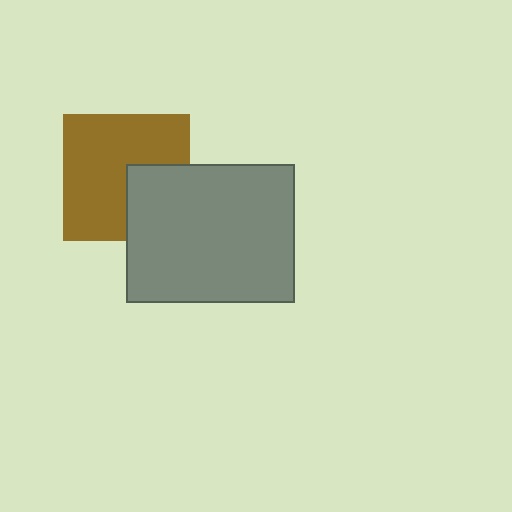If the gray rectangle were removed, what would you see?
You would see the complete brown square.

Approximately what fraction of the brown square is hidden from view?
Roughly 31% of the brown square is hidden behind the gray rectangle.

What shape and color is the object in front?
The object in front is a gray rectangle.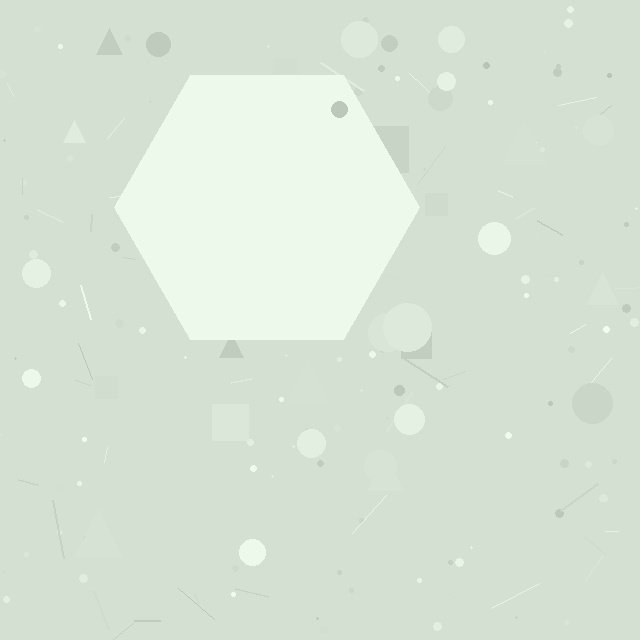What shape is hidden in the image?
A hexagon is hidden in the image.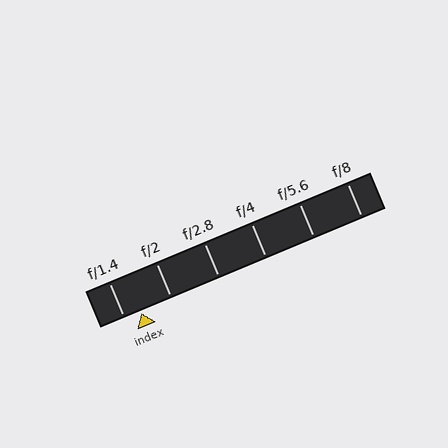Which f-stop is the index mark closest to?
The index mark is closest to f/1.4.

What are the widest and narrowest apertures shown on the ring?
The widest aperture shown is f/1.4 and the narrowest is f/8.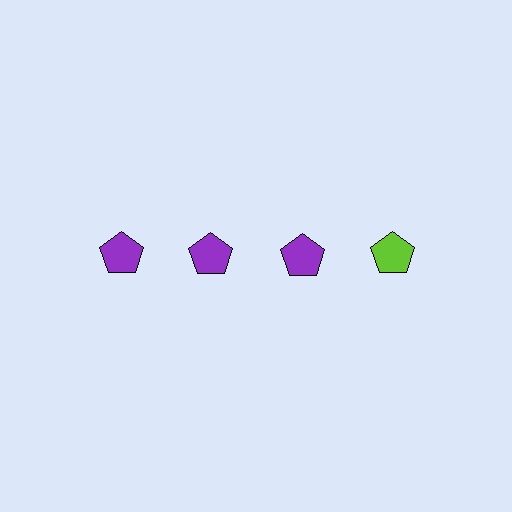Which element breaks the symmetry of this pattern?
The lime pentagon in the top row, second from right column breaks the symmetry. All other shapes are purple pentagons.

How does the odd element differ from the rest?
It has a different color: lime instead of purple.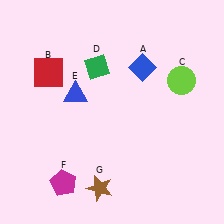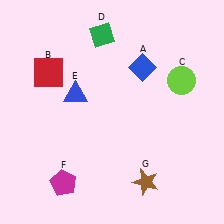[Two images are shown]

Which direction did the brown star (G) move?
The brown star (G) moved right.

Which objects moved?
The objects that moved are: the green diamond (D), the brown star (G).